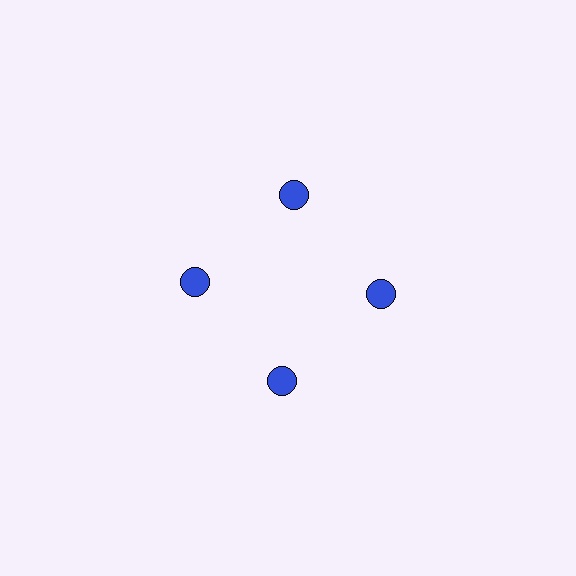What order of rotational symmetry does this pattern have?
This pattern has 4-fold rotational symmetry.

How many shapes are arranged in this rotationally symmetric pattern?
There are 4 shapes, arranged in 4 groups of 1.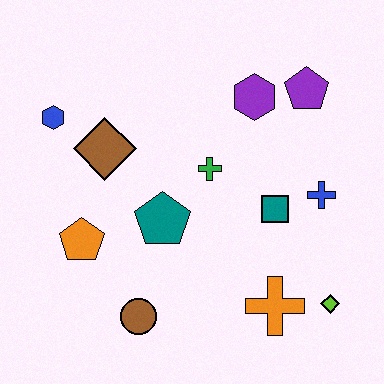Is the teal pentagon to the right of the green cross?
No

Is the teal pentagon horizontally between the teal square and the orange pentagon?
Yes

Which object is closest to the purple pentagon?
The purple hexagon is closest to the purple pentagon.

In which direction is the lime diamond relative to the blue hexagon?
The lime diamond is to the right of the blue hexagon.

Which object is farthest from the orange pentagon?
The purple pentagon is farthest from the orange pentagon.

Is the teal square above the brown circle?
Yes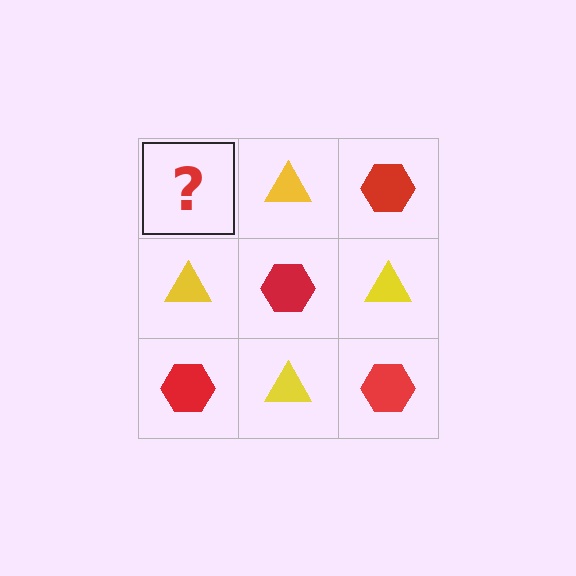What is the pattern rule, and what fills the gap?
The rule is that it alternates red hexagon and yellow triangle in a checkerboard pattern. The gap should be filled with a red hexagon.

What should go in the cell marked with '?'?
The missing cell should contain a red hexagon.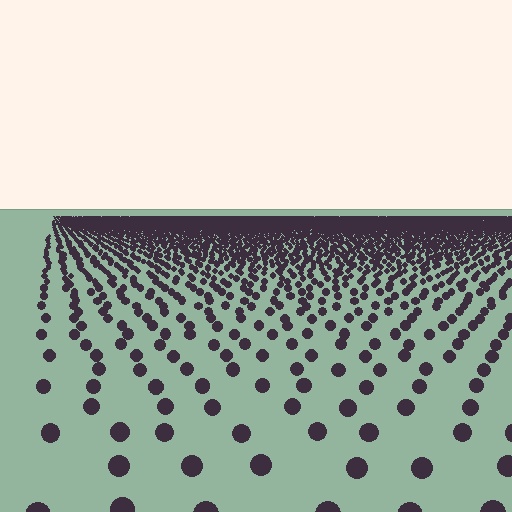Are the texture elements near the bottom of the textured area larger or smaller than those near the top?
Larger. Near the bottom, elements are closer to the viewer and appear at a bigger on-screen size.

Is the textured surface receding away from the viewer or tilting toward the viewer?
The surface is receding away from the viewer. Texture elements get smaller and denser toward the top.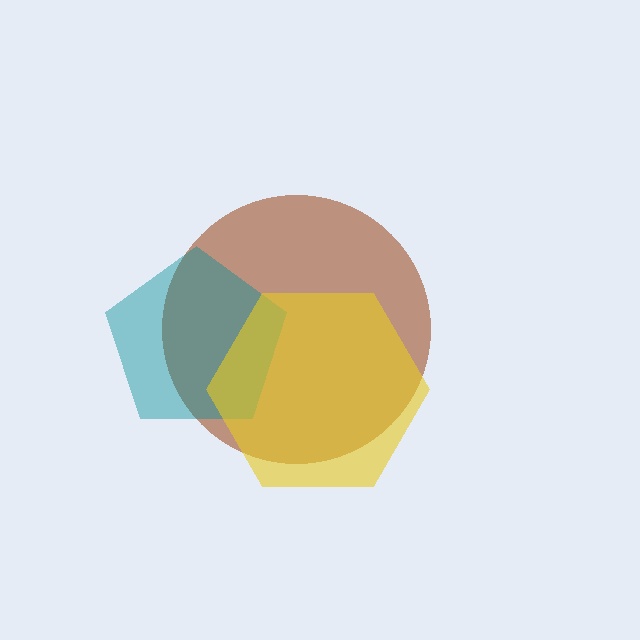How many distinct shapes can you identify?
There are 3 distinct shapes: a brown circle, a teal pentagon, a yellow hexagon.